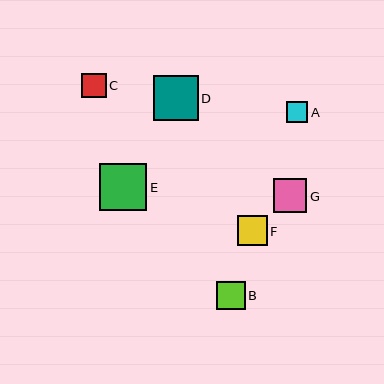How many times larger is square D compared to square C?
Square D is approximately 1.8 times the size of square C.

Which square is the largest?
Square E is the largest with a size of approximately 47 pixels.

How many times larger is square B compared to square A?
Square B is approximately 1.3 times the size of square A.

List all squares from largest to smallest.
From largest to smallest: E, D, G, F, B, C, A.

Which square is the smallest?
Square A is the smallest with a size of approximately 22 pixels.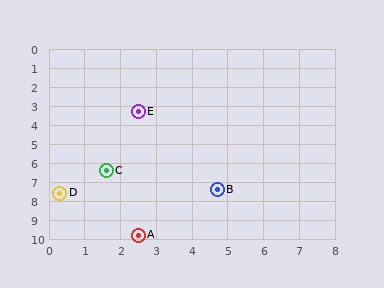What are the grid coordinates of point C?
Point C is at approximately (1.6, 6.4).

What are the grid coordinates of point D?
Point D is at approximately (0.3, 7.6).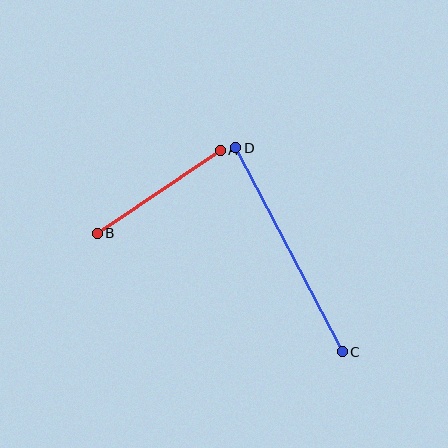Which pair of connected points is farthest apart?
Points C and D are farthest apart.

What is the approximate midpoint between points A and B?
The midpoint is at approximately (159, 192) pixels.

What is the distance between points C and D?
The distance is approximately 231 pixels.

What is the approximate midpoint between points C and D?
The midpoint is at approximately (289, 250) pixels.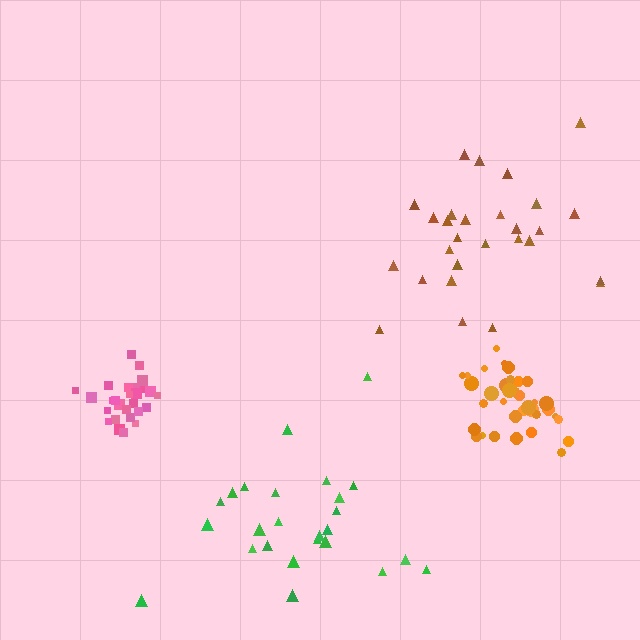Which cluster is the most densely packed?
Pink.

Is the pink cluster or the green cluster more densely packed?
Pink.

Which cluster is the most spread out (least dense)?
Green.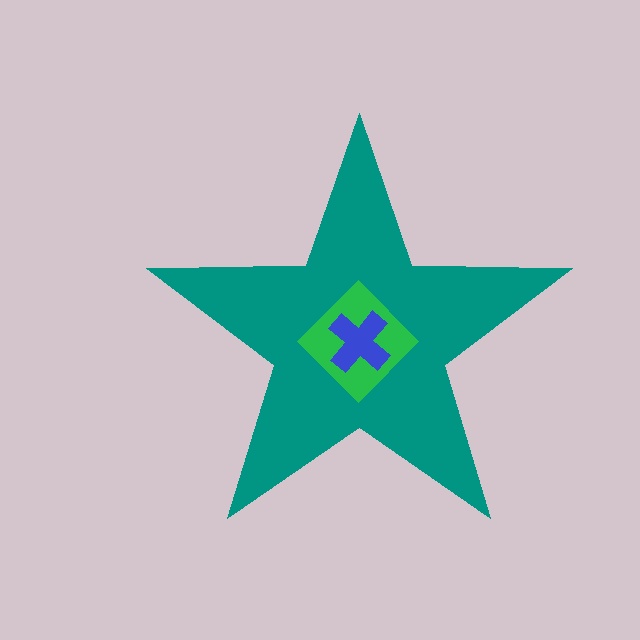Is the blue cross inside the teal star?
Yes.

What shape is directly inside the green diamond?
The blue cross.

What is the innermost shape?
The blue cross.